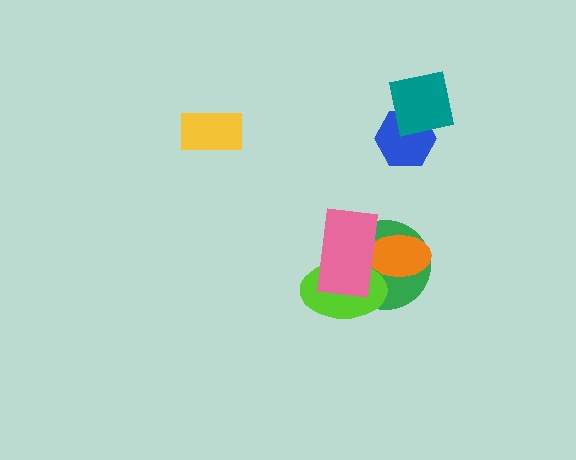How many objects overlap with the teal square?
1 object overlaps with the teal square.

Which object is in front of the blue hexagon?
The teal square is in front of the blue hexagon.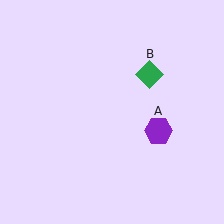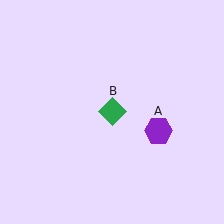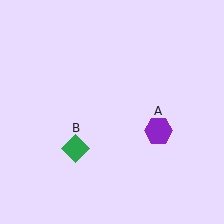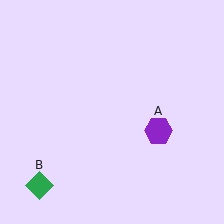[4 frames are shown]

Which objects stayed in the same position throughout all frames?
Purple hexagon (object A) remained stationary.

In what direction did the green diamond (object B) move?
The green diamond (object B) moved down and to the left.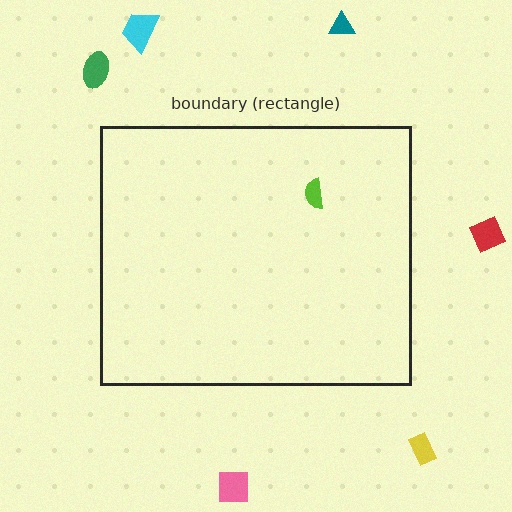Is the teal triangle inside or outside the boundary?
Outside.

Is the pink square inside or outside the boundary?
Outside.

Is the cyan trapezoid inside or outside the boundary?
Outside.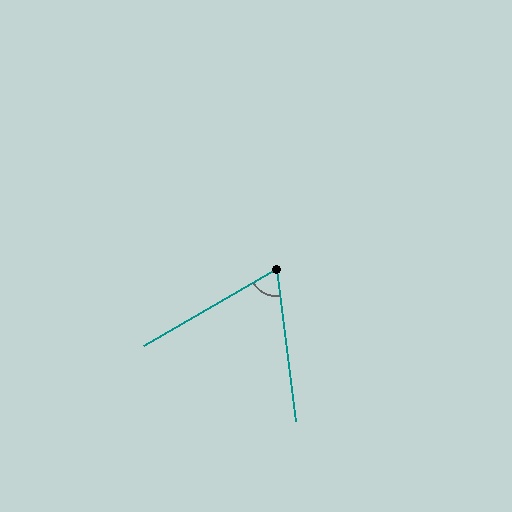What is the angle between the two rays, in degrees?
Approximately 67 degrees.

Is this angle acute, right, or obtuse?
It is acute.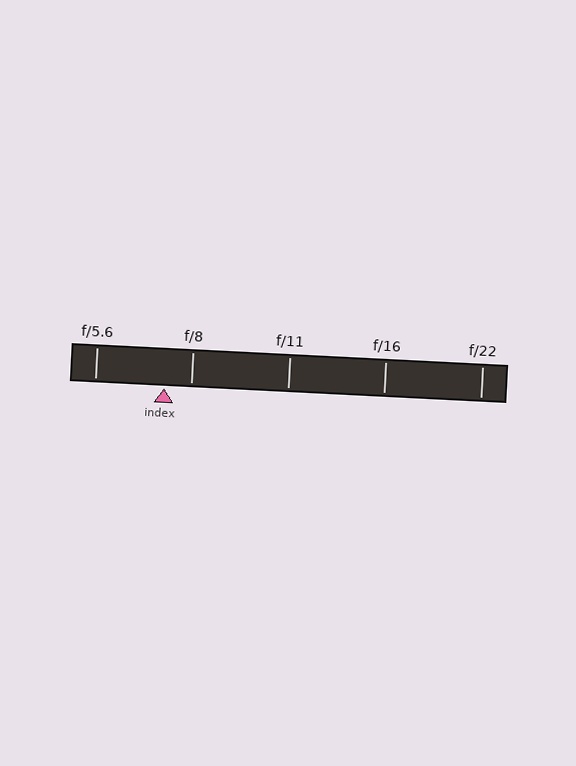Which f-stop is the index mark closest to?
The index mark is closest to f/8.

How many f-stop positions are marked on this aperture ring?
There are 5 f-stop positions marked.